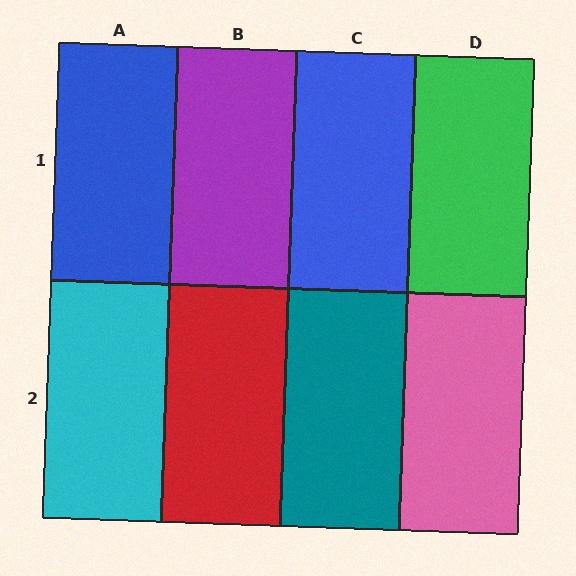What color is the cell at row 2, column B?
Red.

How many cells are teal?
1 cell is teal.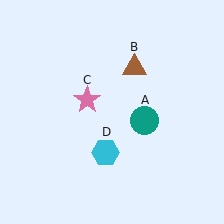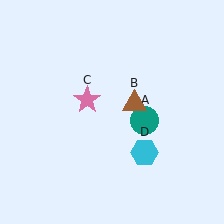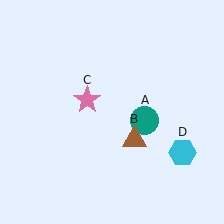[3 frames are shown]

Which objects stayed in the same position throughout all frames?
Teal circle (object A) and pink star (object C) remained stationary.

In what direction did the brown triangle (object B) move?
The brown triangle (object B) moved down.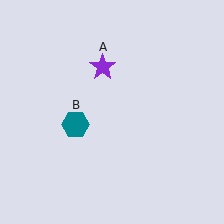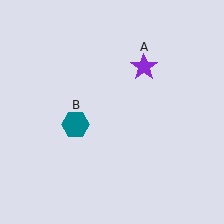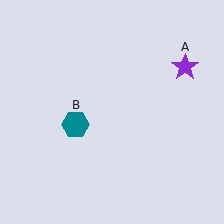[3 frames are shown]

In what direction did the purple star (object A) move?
The purple star (object A) moved right.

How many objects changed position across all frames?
1 object changed position: purple star (object A).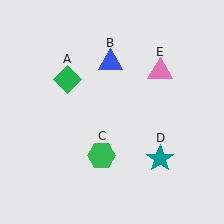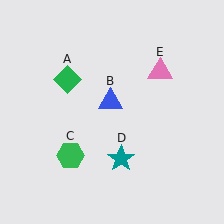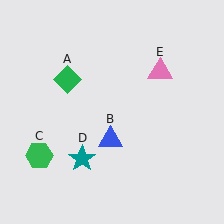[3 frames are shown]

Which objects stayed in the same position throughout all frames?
Green diamond (object A) and pink triangle (object E) remained stationary.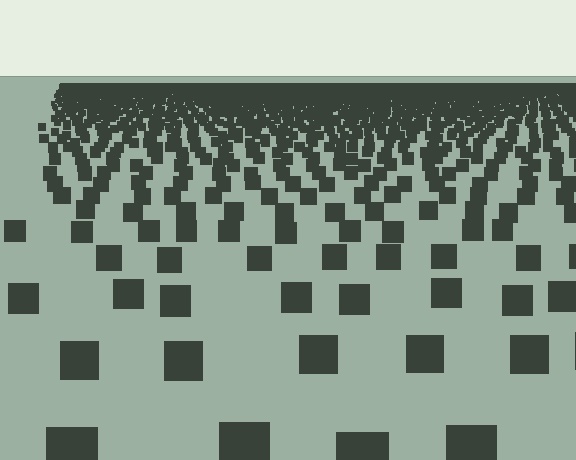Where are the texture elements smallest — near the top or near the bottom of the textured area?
Near the top.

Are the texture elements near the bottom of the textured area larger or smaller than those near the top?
Larger. Near the bottom, elements are closer to the viewer and appear at a bigger on-screen size.